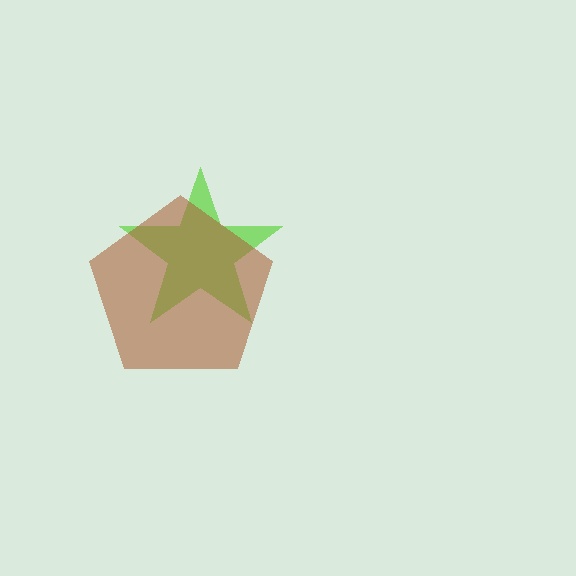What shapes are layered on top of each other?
The layered shapes are: a lime star, a brown pentagon.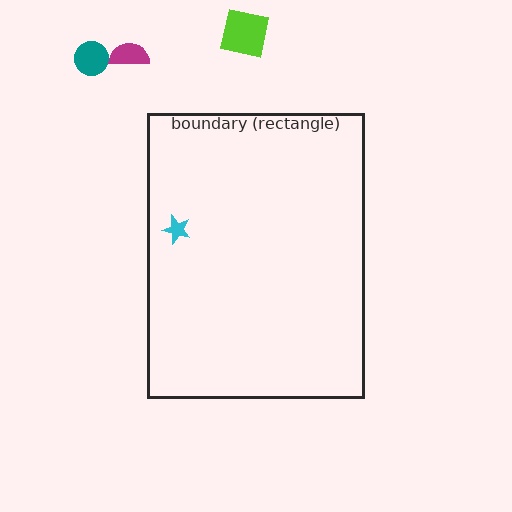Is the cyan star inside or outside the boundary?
Inside.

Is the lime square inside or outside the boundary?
Outside.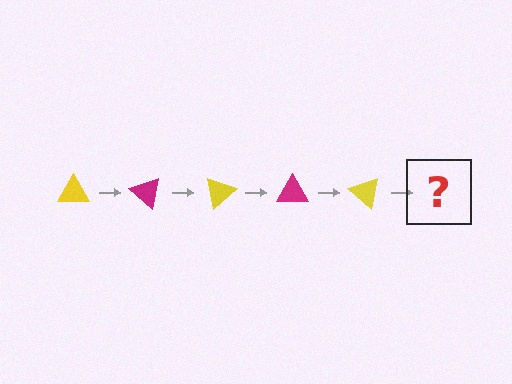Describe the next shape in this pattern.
It should be a magenta triangle, rotated 200 degrees from the start.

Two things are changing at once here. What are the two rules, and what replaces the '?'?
The two rules are that it rotates 40 degrees each step and the color cycles through yellow and magenta. The '?' should be a magenta triangle, rotated 200 degrees from the start.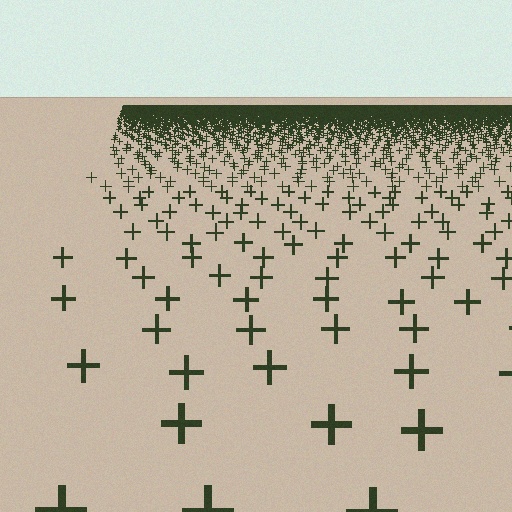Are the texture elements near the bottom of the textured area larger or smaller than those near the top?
Larger. Near the bottom, elements are closer to the viewer and appear at a bigger on-screen size.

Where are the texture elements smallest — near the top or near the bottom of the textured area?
Near the top.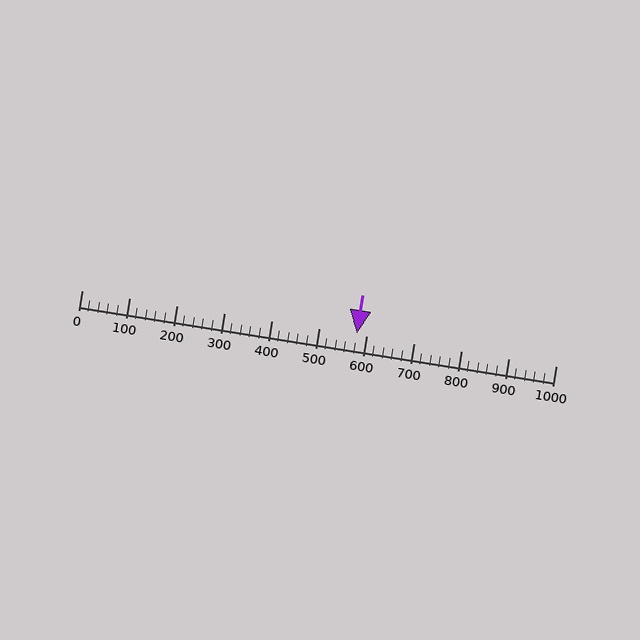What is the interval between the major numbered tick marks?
The major tick marks are spaced 100 units apart.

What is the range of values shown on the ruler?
The ruler shows values from 0 to 1000.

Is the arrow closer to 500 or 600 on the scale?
The arrow is closer to 600.